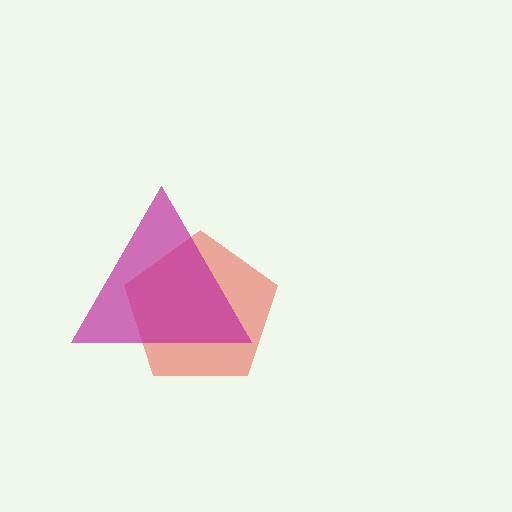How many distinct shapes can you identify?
There are 2 distinct shapes: a red pentagon, a magenta triangle.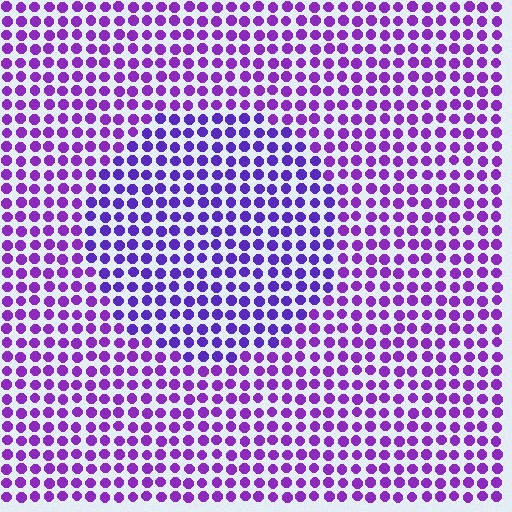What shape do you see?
I see a circle.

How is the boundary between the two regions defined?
The boundary is defined purely by a slight shift in hue (about 22 degrees). Spacing, size, and orientation are identical on both sides.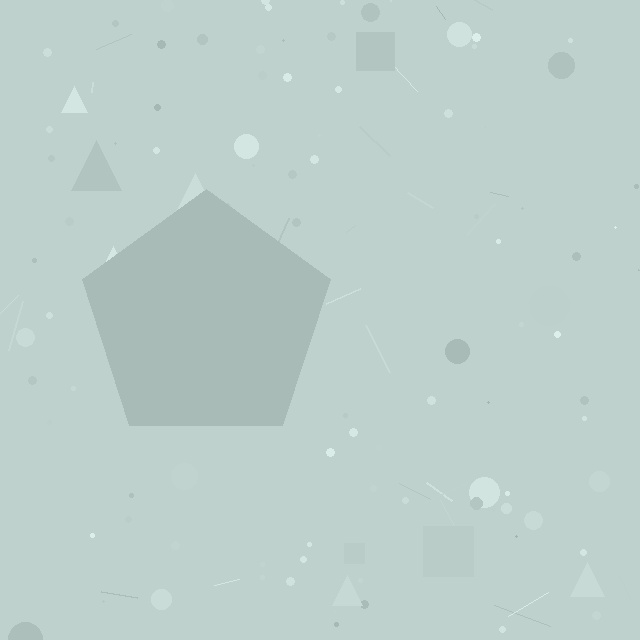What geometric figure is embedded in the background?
A pentagon is embedded in the background.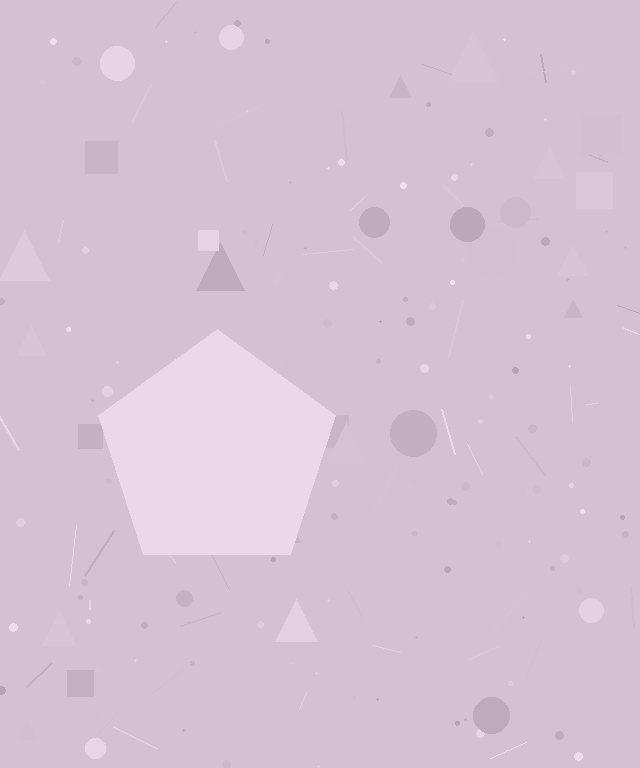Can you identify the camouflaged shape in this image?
The camouflaged shape is a pentagon.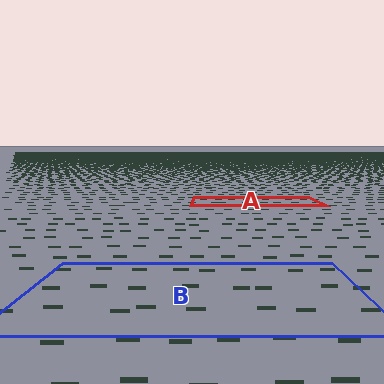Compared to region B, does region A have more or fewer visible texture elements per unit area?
Region A has more texture elements per unit area — they are packed more densely because it is farther away.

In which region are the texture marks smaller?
The texture marks are smaller in region A, because it is farther away.